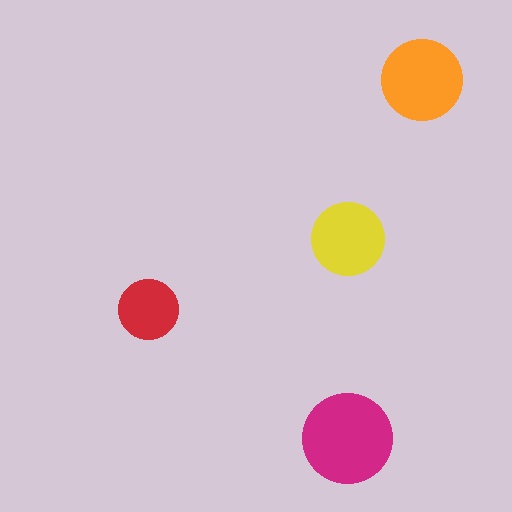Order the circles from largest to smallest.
the magenta one, the orange one, the yellow one, the red one.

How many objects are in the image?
There are 4 objects in the image.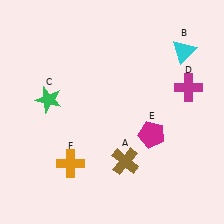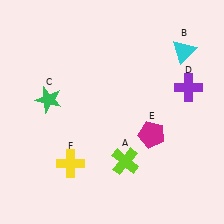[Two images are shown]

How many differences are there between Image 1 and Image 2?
There are 3 differences between the two images.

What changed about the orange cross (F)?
In Image 1, F is orange. In Image 2, it changed to yellow.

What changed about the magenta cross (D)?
In Image 1, D is magenta. In Image 2, it changed to purple.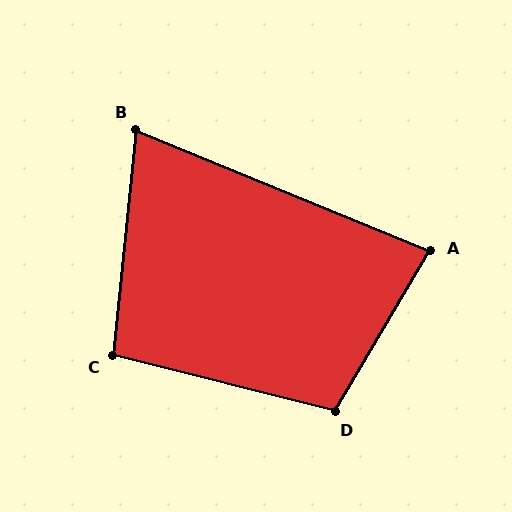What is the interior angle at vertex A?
Approximately 82 degrees (acute).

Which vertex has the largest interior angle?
D, at approximately 106 degrees.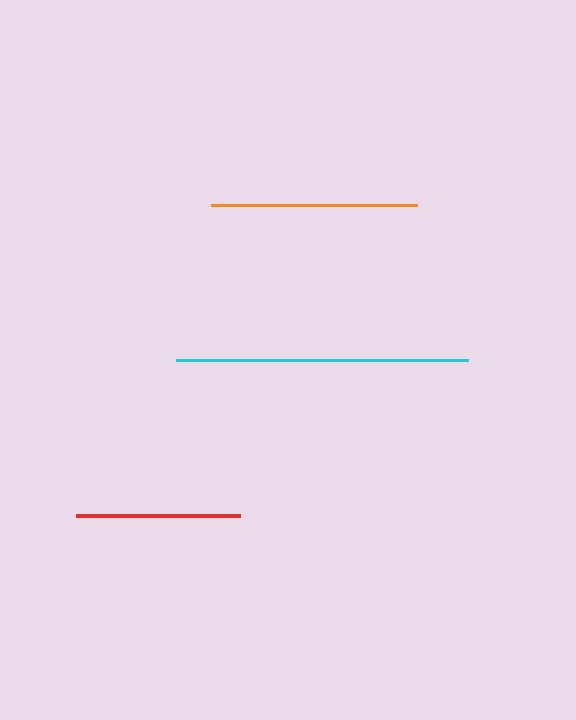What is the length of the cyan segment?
The cyan segment is approximately 292 pixels long.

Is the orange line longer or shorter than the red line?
The orange line is longer than the red line.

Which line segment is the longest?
The cyan line is the longest at approximately 292 pixels.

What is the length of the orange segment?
The orange segment is approximately 206 pixels long.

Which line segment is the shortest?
The red line is the shortest at approximately 165 pixels.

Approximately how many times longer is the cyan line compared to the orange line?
The cyan line is approximately 1.4 times the length of the orange line.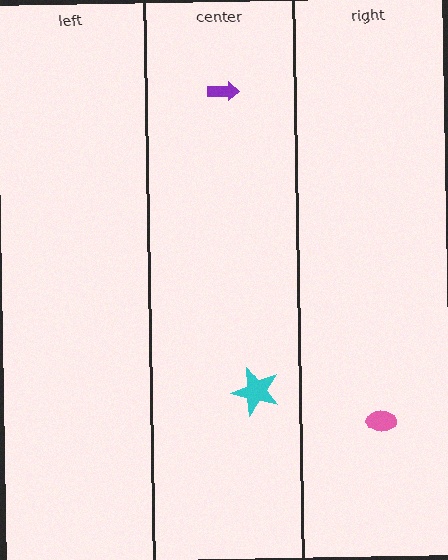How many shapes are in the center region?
2.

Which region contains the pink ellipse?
The right region.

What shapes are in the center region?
The purple arrow, the cyan star.